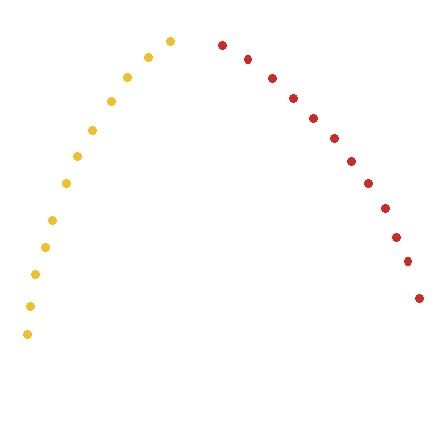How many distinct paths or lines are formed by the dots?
There are 2 distinct paths.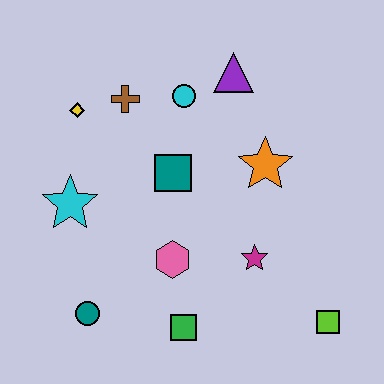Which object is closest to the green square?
The pink hexagon is closest to the green square.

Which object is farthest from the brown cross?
The lime square is farthest from the brown cross.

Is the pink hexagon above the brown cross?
No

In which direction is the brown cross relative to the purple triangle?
The brown cross is to the left of the purple triangle.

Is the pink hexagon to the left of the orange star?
Yes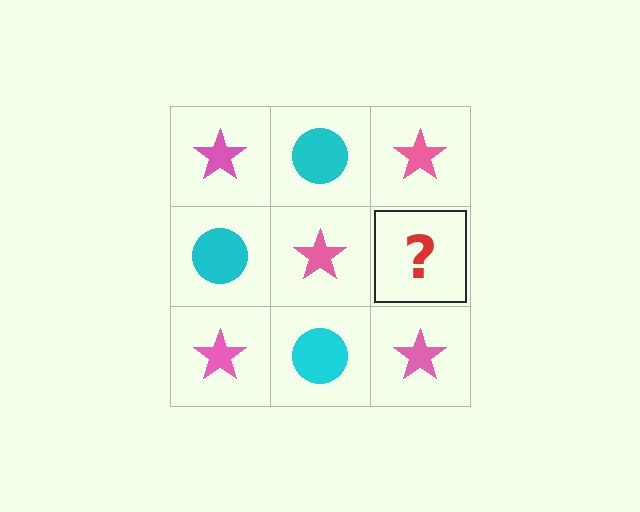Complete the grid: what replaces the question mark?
The question mark should be replaced with a cyan circle.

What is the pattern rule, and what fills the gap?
The rule is that it alternates pink star and cyan circle in a checkerboard pattern. The gap should be filled with a cyan circle.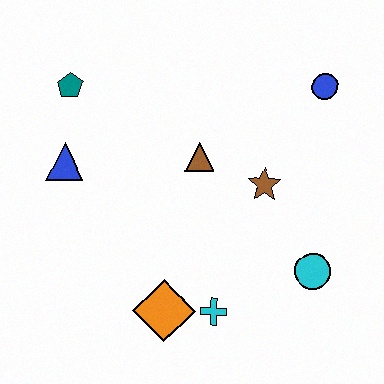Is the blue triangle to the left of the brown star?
Yes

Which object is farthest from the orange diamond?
The blue circle is farthest from the orange diamond.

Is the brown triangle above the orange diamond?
Yes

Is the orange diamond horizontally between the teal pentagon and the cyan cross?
Yes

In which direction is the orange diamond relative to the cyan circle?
The orange diamond is to the left of the cyan circle.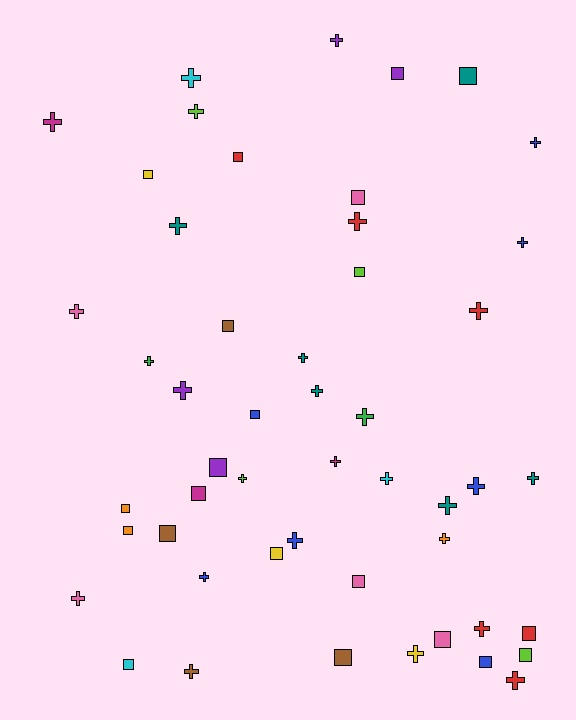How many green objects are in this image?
There are 2 green objects.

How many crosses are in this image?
There are 29 crosses.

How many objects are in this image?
There are 50 objects.